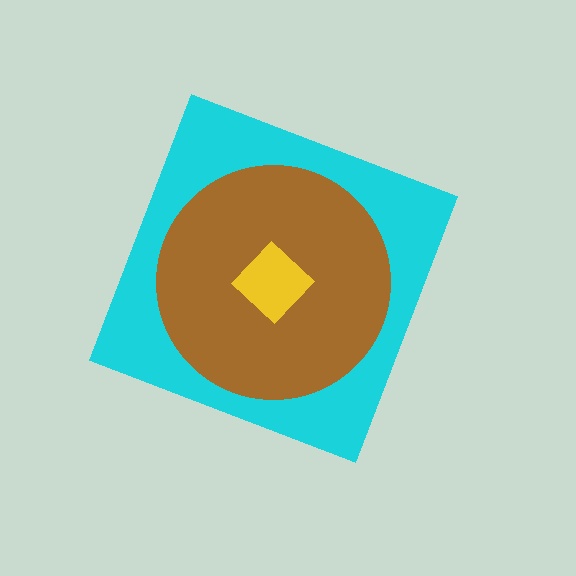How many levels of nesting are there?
3.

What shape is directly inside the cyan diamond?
The brown circle.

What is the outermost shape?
The cyan diamond.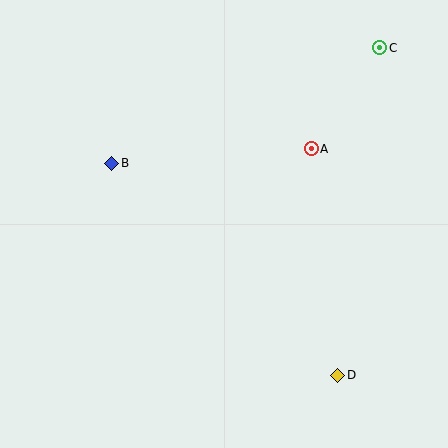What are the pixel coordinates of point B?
Point B is at (112, 163).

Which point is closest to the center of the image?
Point A at (311, 149) is closest to the center.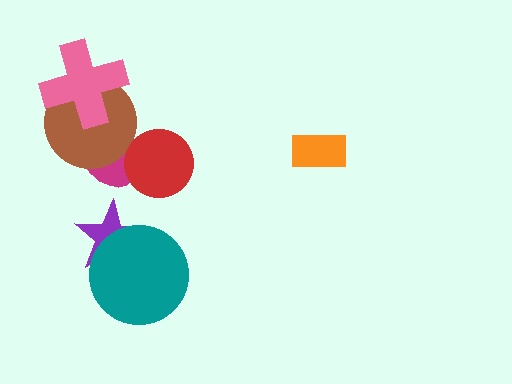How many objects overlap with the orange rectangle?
0 objects overlap with the orange rectangle.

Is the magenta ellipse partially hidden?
Yes, it is partially covered by another shape.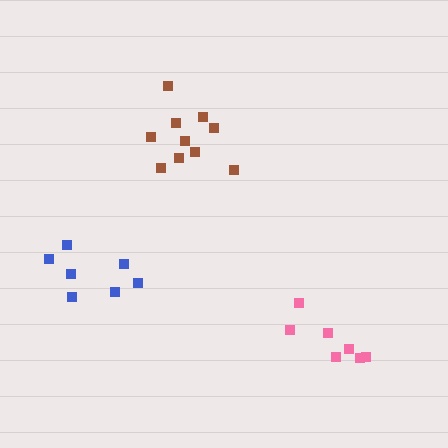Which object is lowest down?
The pink cluster is bottommost.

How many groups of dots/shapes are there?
There are 3 groups.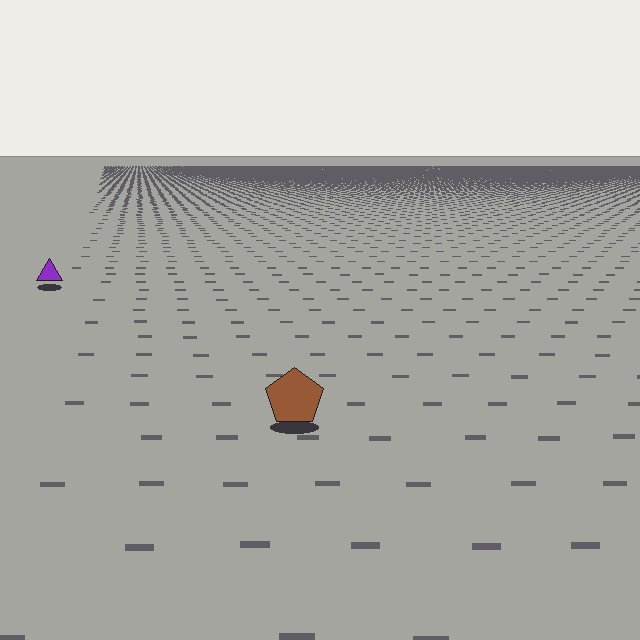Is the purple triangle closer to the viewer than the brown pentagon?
No. The brown pentagon is closer — you can tell from the texture gradient: the ground texture is coarser near it.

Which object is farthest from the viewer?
The purple triangle is farthest from the viewer. It appears smaller and the ground texture around it is denser.